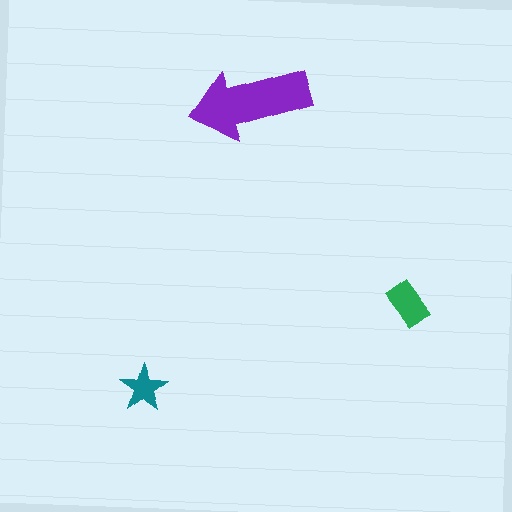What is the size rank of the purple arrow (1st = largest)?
1st.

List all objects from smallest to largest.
The teal star, the green rectangle, the purple arrow.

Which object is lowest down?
The teal star is bottommost.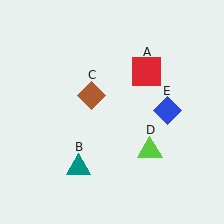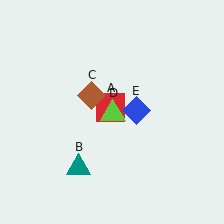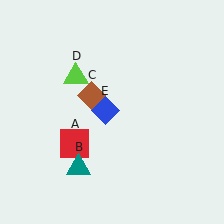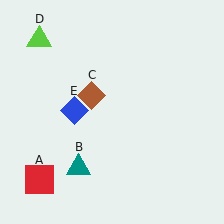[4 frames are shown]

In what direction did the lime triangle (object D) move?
The lime triangle (object D) moved up and to the left.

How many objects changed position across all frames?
3 objects changed position: red square (object A), lime triangle (object D), blue diamond (object E).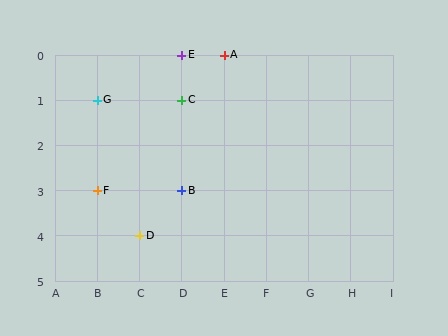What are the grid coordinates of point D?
Point D is at grid coordinates (C, 4).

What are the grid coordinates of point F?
Point F is at grid coordinates (B, 3).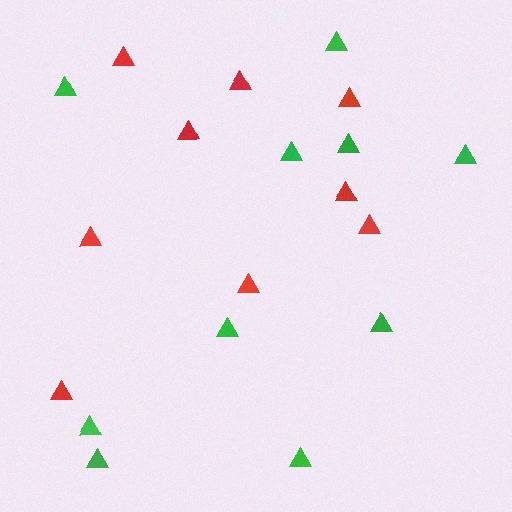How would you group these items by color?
There are 2 groups: one group of red triangles (9) and one group of green triangles (10).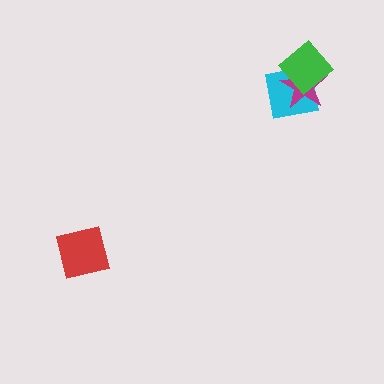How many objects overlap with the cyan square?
2 objects overlap with the cyan square.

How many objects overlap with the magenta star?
2 objects overlap with the magenta star.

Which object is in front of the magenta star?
The green diamond is in front of the magenta star.